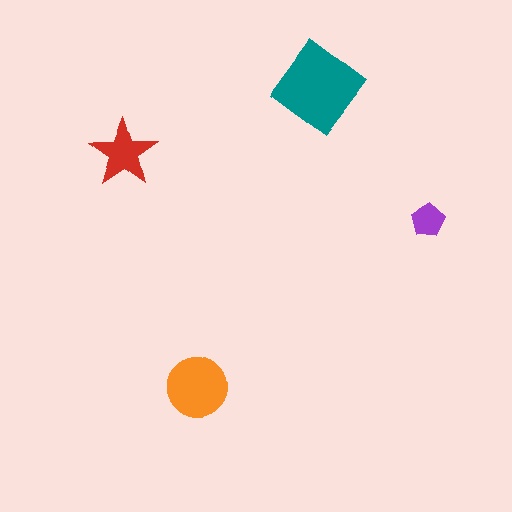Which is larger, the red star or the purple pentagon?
The red star.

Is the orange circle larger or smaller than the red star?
Larger.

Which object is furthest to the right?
The purple pentagon is rightmost.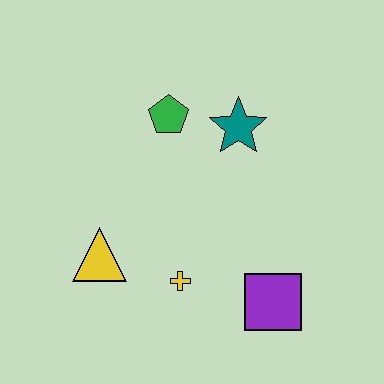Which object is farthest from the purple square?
The green pentagon is farthest from the purple square.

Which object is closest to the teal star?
The green pentagon is closest to the teal star.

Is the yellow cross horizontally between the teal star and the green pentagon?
Yes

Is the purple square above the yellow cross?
No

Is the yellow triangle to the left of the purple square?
Yes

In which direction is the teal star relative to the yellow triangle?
The teal star is to the right of the yellow triangle.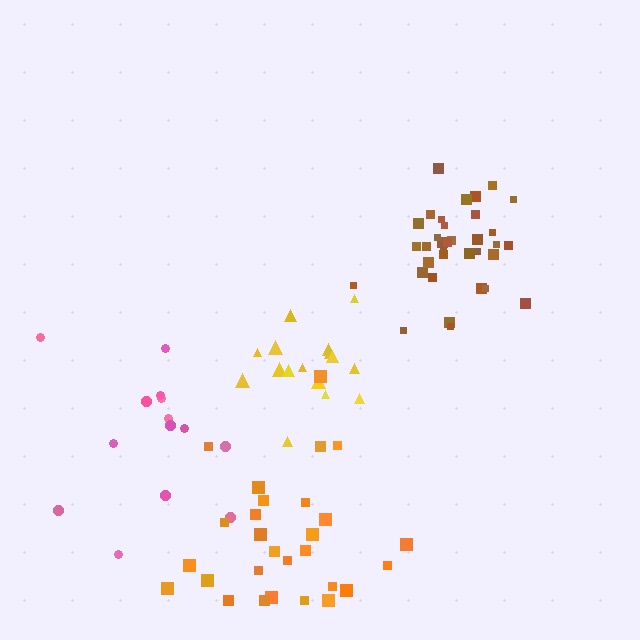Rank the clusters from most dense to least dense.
yellow, brown, orange, pink.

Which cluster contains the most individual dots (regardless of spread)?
Brown (35).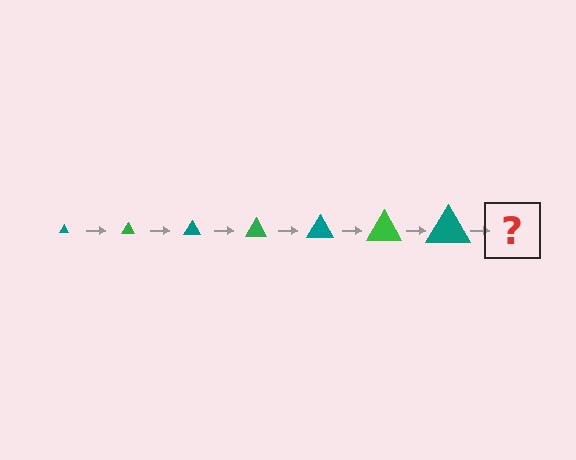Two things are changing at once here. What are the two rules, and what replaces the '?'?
The two rules are that the triangle grows larger each step and the color cycles through teal and green. The '?' should be a green triangle, larger than the previous one.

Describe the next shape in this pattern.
It should be a green triangle, larger than the previous one.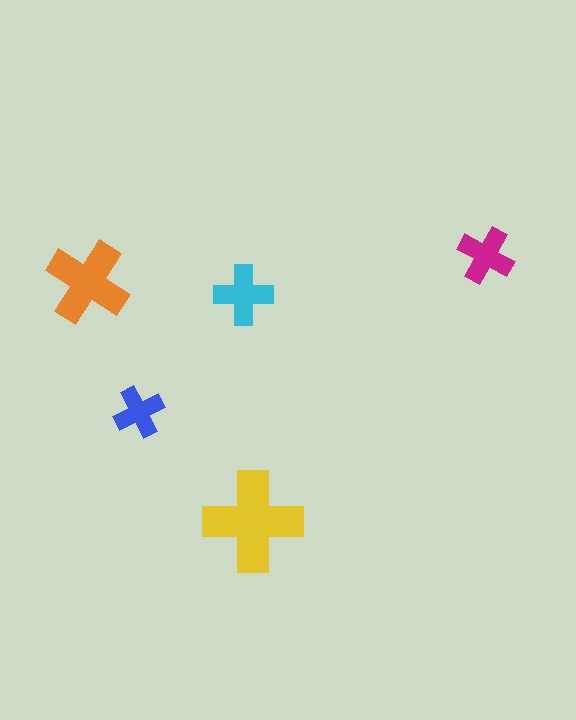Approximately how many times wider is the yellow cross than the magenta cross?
About 2 times wider.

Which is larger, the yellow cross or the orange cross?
The yellow one.